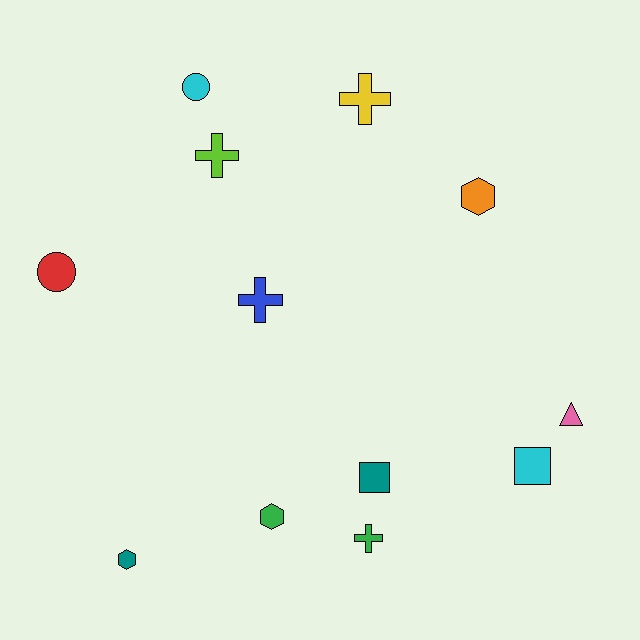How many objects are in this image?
There are 12 objects.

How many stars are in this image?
There are no stars.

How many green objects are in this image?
There are 2 green objects.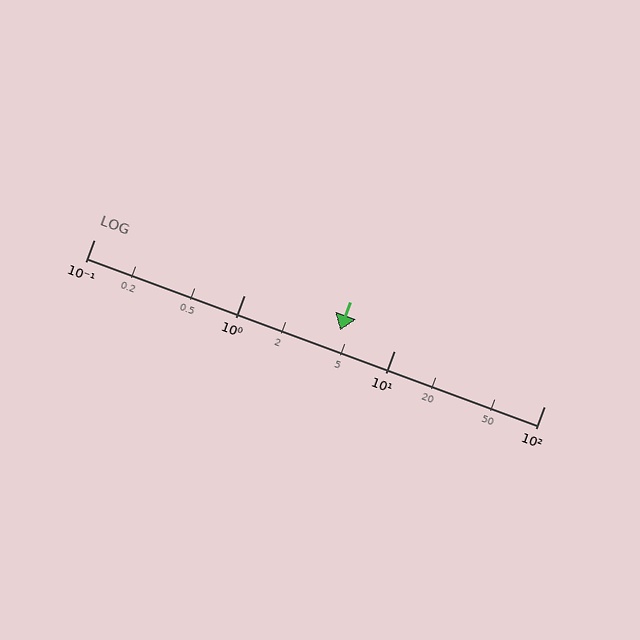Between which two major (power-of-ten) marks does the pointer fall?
The pointer is between 1 and 10.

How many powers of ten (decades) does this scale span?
The scale spans 3 decades, from 0.1 to 100.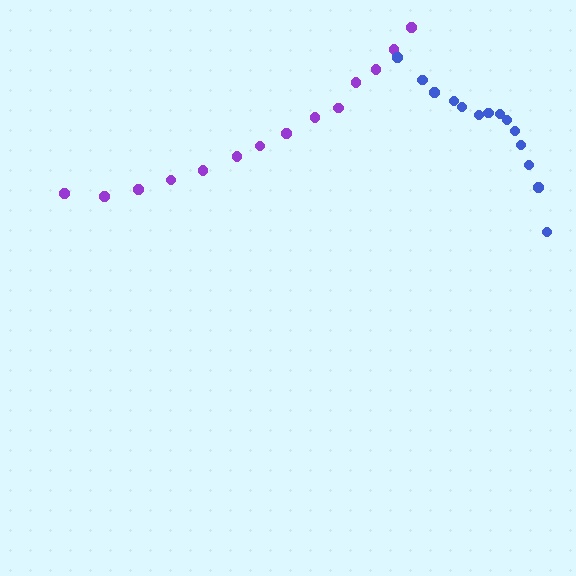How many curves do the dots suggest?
There are 2 distinct paths.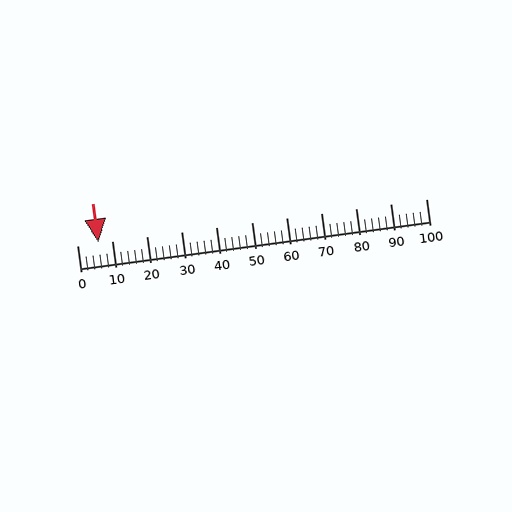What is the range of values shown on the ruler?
The ruler shows values from 0 to 100.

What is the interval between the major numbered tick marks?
The major tick marks are spaced 10 units apart.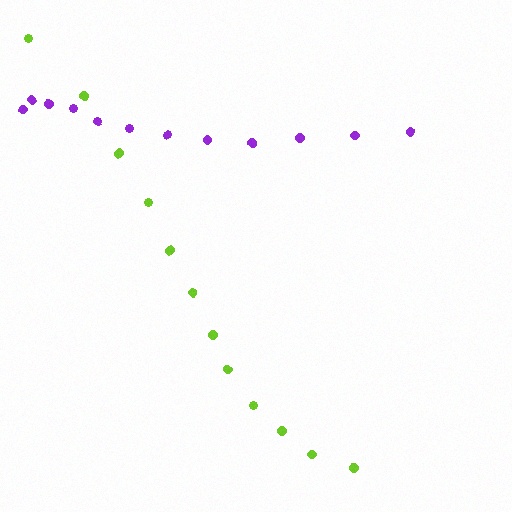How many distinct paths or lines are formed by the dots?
There are 2 distinct paths.